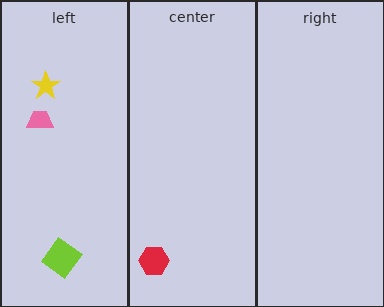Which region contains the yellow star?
The left region.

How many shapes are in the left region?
3.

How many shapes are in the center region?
1.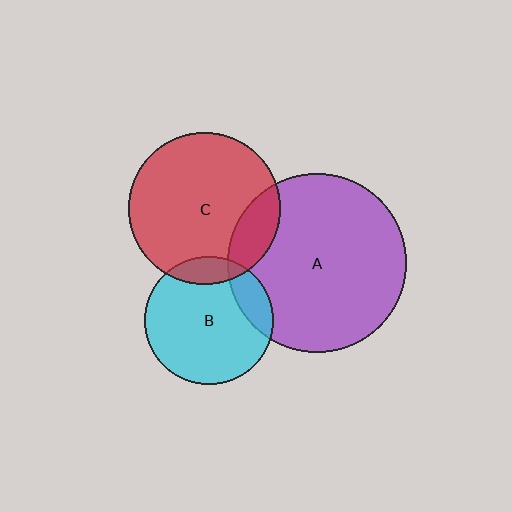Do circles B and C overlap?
Yes.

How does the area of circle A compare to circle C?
Approximately 1.4 times.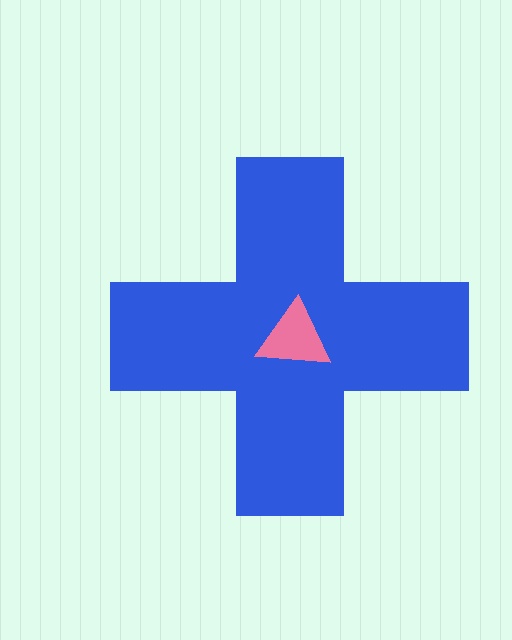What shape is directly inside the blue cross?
The pink triangle.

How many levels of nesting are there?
2.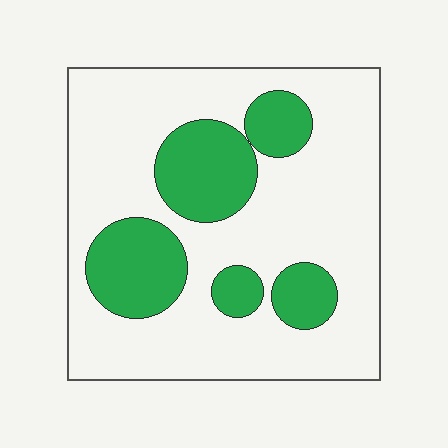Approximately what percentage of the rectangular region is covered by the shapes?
Approximately 25%.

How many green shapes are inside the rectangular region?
5.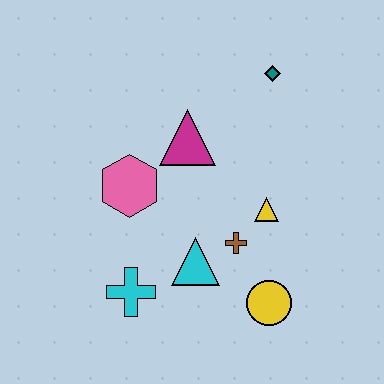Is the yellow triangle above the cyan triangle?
Yes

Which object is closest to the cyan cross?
The cyan triangle is closest to the cyan cross.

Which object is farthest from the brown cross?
The teal diamond is farthest from the brown cross.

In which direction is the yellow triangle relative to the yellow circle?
The yellow triangle is above the yellow circle.